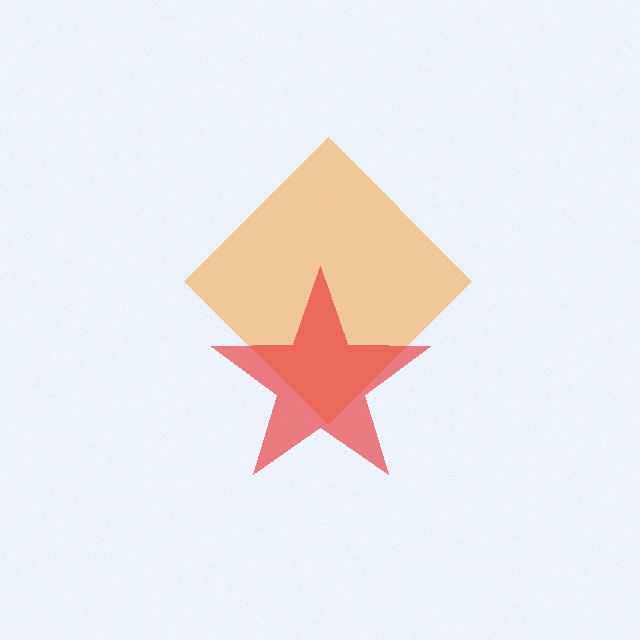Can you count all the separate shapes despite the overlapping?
Yes, there are 2 separate shapes.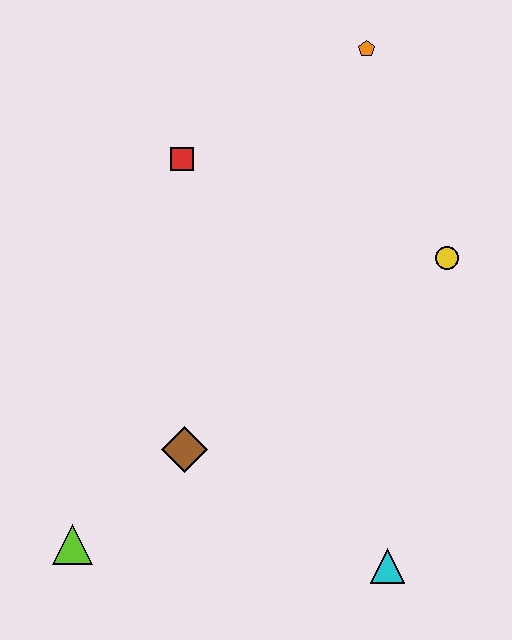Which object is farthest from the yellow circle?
The lime triangle is farthest from the yellow circle.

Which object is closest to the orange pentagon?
The red square is closest to the orange pentagon.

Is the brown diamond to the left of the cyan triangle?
Yes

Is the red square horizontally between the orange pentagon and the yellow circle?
No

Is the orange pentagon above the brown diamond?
Yes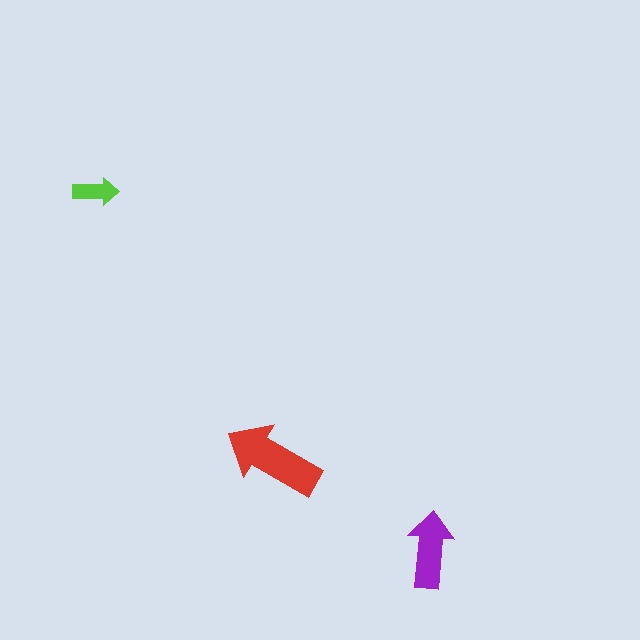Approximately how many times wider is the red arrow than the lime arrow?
About 2 times wider.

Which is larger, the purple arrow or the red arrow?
The red one.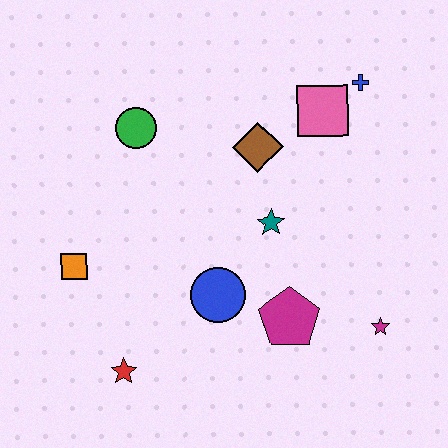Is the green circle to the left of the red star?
No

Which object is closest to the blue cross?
The pink square is closest to the blue cross.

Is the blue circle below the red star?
No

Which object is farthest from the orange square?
The blue cross is farthest from the orange square.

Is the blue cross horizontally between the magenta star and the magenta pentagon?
Yes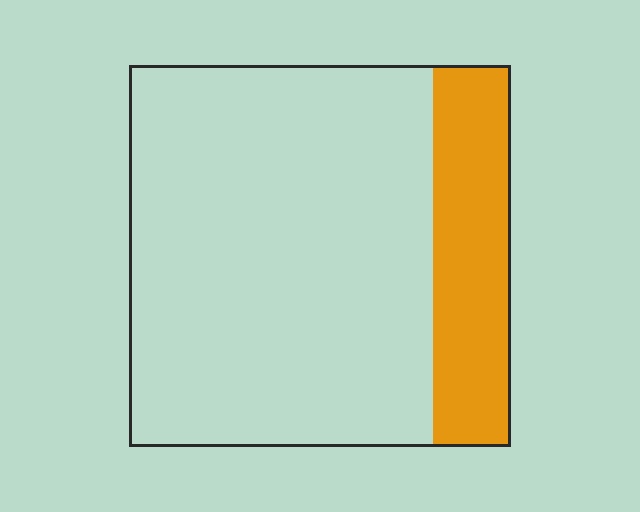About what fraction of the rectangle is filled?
About one fifth (1/5).